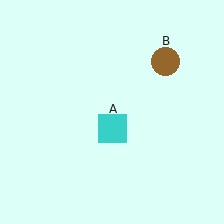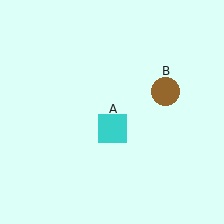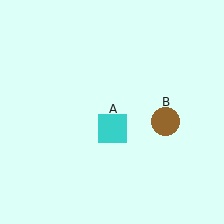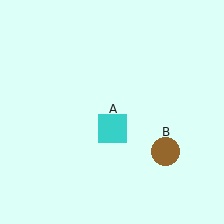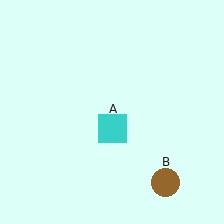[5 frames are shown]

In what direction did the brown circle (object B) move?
The brown circle (object B) moved down.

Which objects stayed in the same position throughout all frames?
Cyan square (object A) remained stationary.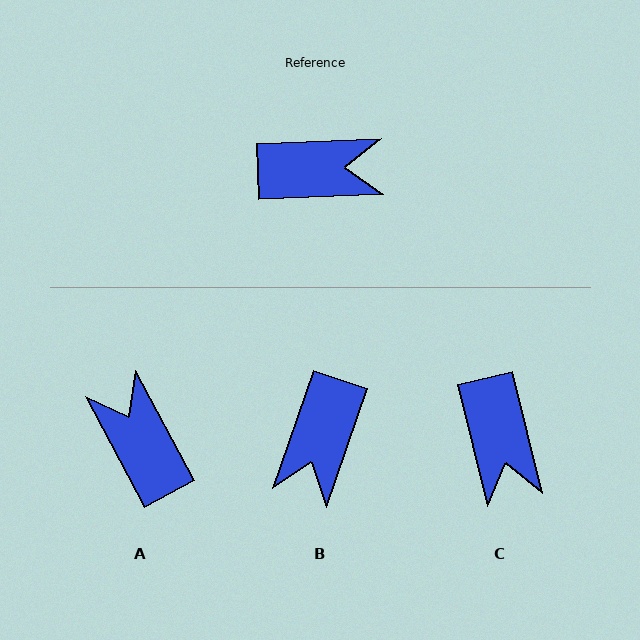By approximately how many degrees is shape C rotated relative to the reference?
Approximately 79 degrees clockwise.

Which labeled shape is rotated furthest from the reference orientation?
A, about 116 degrees away.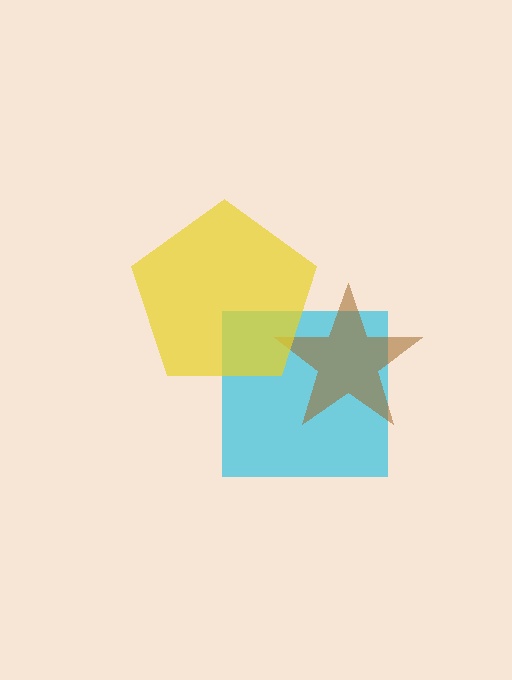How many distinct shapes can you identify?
There are 3 distinct shapes: a cyan square, a brown star, a yellow pentagon.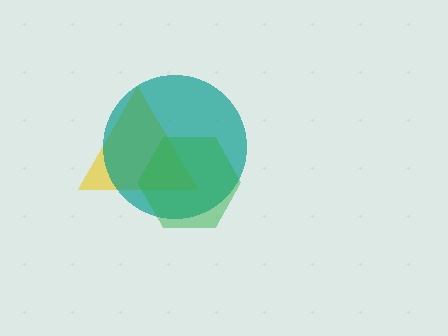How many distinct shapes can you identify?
There are 3 distinct shapes: a yellow triangle, a teal circle, a green hexagon.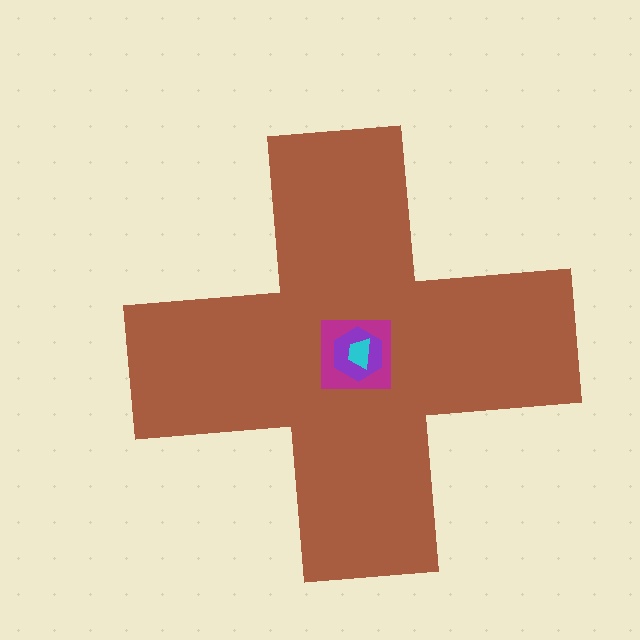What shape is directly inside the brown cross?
The magenta square.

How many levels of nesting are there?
4.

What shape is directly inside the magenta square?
The purple hexagon.